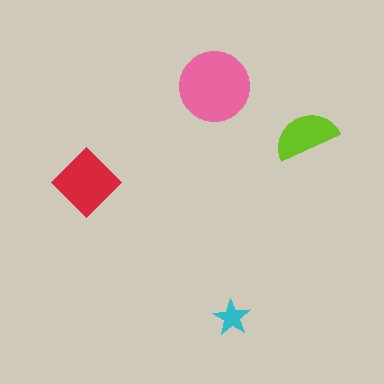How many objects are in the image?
There are 4 objects in the image.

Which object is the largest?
The pink circle.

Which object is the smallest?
The cyan star.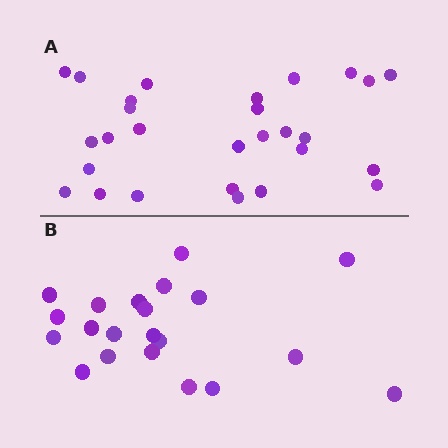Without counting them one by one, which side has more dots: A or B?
Region A (the top region) has more dots.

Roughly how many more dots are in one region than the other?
Region A has roughly 8 or so more dots than region B.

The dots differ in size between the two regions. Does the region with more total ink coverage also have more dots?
No. Region B has more total ink coverage because its dots are larger, but region A actually contains more individual dots. Total area can be misleading — the number of items is what matters here.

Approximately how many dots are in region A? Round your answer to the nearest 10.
About 30 dots. (The exact count is 28, which rounds to 30.)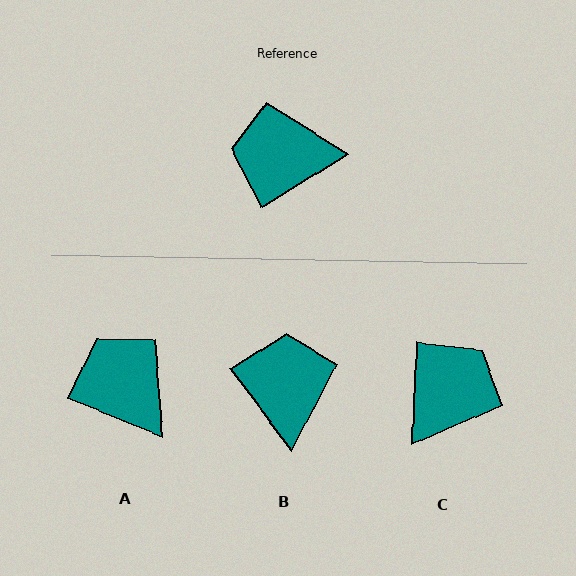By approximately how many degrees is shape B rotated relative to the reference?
Approximately 85 degrees clockwise.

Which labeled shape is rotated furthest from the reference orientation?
C, about 124 degrees away.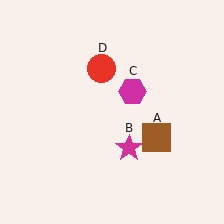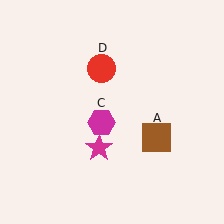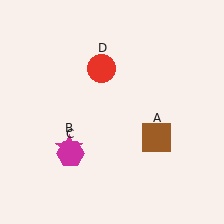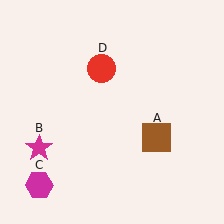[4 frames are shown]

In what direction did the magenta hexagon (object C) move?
The magenta hexagon (object C) moved down and to the left.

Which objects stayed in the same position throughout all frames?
Brown square (object A) and red circle (object D) remained stationary.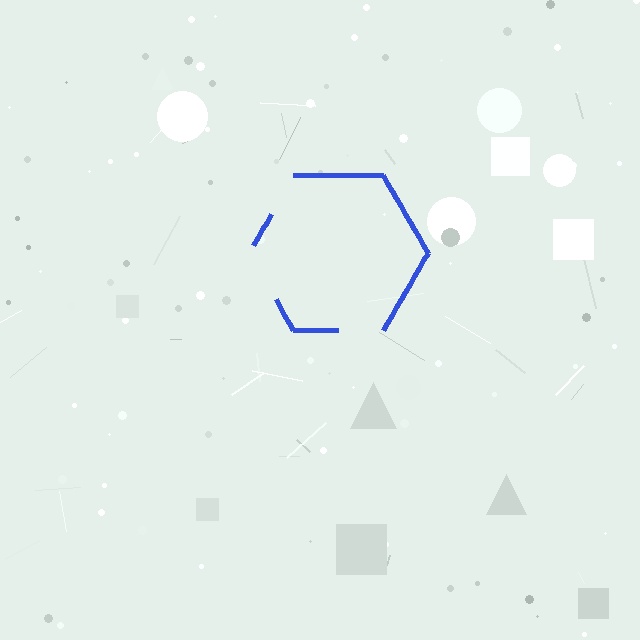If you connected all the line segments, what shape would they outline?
They would outline a hexagon.